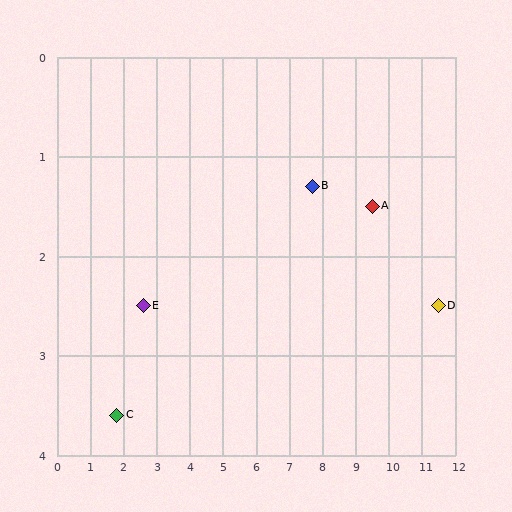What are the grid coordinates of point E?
Point E is at approximately (2.6, 2.5).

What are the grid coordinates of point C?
Point C is at approximately (1.8, 3.6).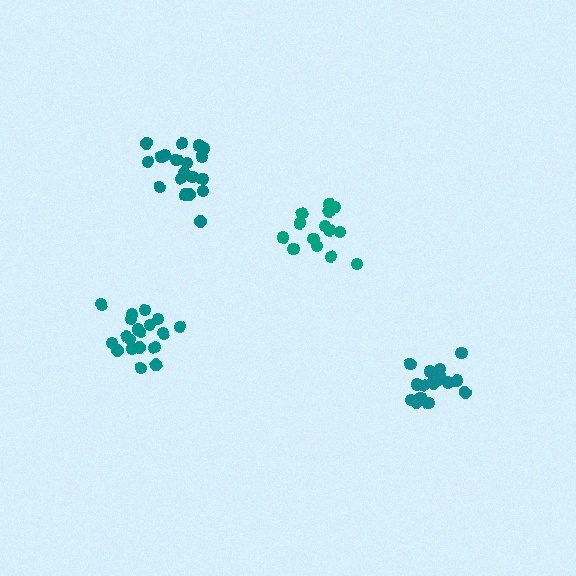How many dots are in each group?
Group 1: 15 dots, Group 2: 19 dots, Group 3: 18 dots, Group 4: 19 dots (71 total).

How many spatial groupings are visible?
There are 4 spatial groupings.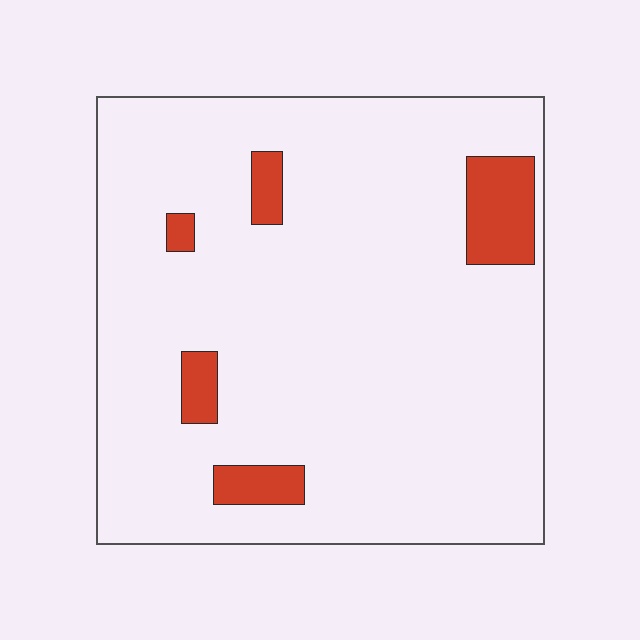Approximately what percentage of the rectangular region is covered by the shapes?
Approximately 10%.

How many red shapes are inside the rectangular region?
5.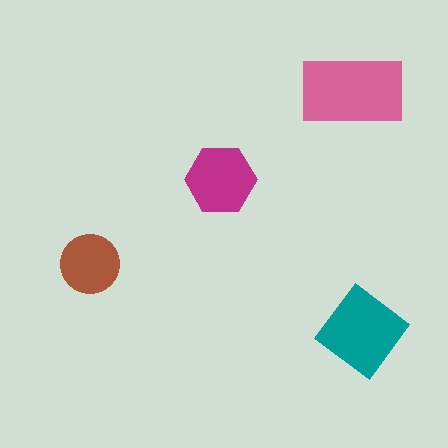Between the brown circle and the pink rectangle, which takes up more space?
The pink rectangle.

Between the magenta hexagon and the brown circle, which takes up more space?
The magenta hexagon.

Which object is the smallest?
The brown circle.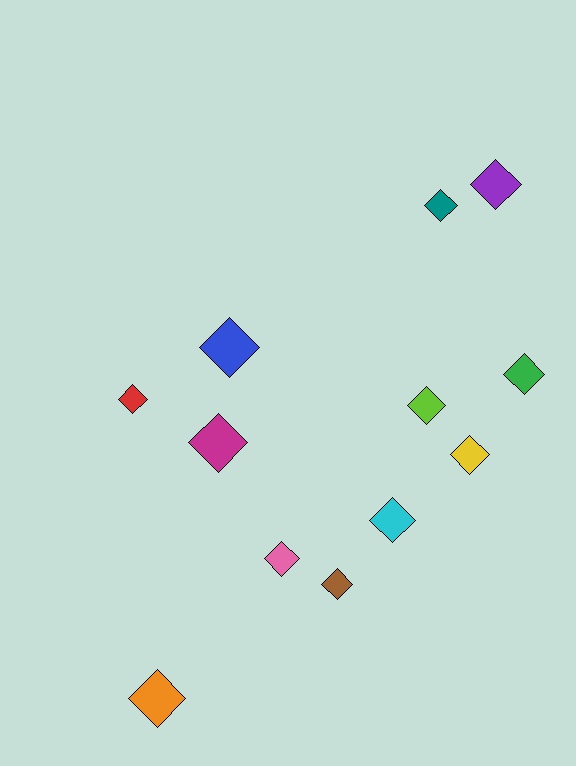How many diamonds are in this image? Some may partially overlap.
There are 12 diamonds.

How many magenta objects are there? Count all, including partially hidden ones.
There is 1 magenta object.